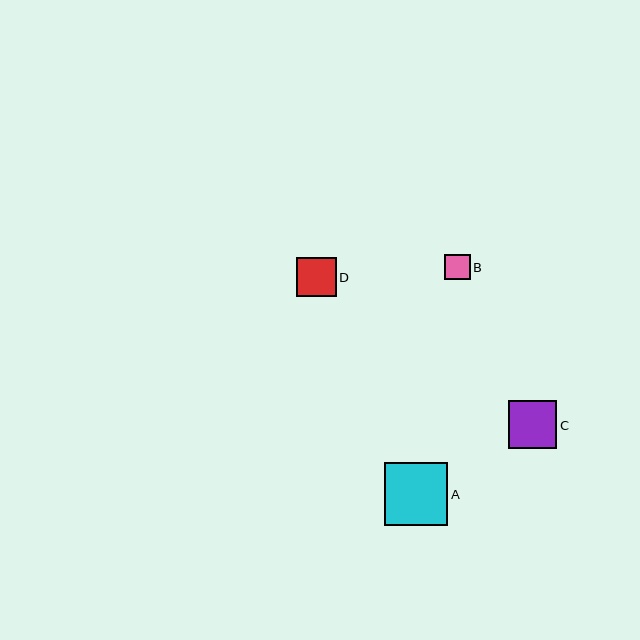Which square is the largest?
Square A is the largest with a size of approximately 63 pixels.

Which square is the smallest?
Square B is the smallest with a size of approximately 25 pixels.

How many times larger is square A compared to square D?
Square A is approximately 1.6 times the size of square D.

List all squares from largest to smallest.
From largest to smallest: A, C, D, B.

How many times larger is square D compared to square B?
Square D is approximately 1.6 times the size of square B.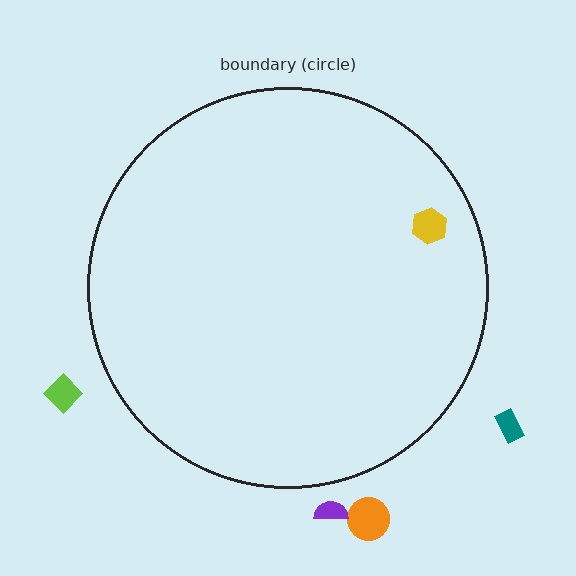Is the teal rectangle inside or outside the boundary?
Outside.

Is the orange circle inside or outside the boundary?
Outside.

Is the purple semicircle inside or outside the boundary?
Outside.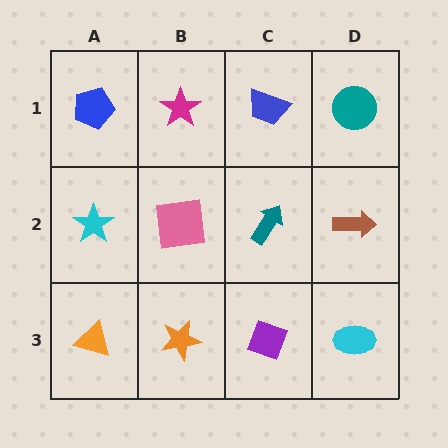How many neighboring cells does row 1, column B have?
3.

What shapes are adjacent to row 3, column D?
A brown arrow (row 2, column D), a purple diamond (row 3, column C).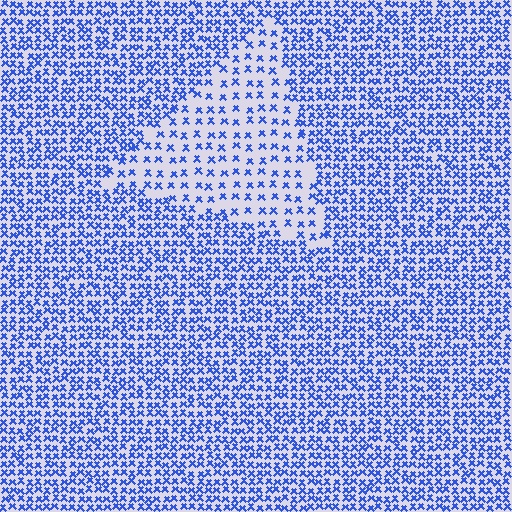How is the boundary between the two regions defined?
The boundary is defined by a change in element density (approximately 2.2x ratio). All elements are the same color, size, and shape.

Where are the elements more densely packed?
The elements are more densely packed outside the triangle boundary.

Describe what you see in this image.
The image contains small blue elements arranged at two different densities. A triangle-shaped region is visible where the elements are less densely packed than the surrounding area.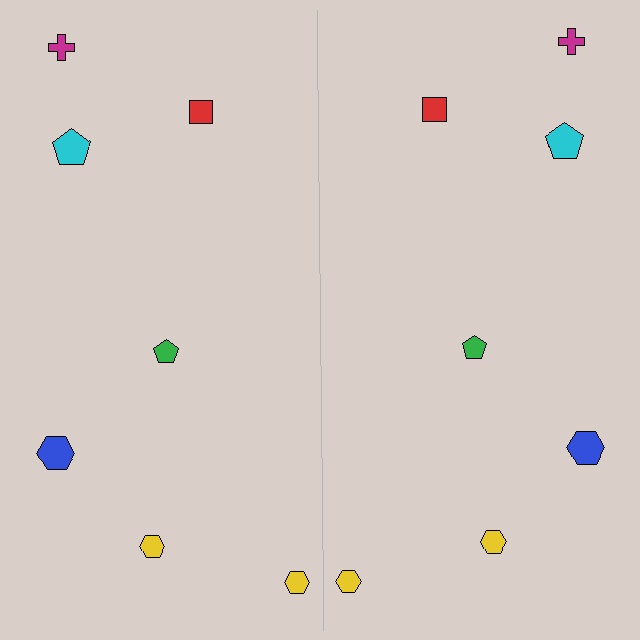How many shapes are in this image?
There are 14 shapes in this image.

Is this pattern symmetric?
Yes, this pattern has bilateral (reflection) symmetry.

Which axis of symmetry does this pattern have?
The pattern has a vertical axis of symmetry running through the center of the image.